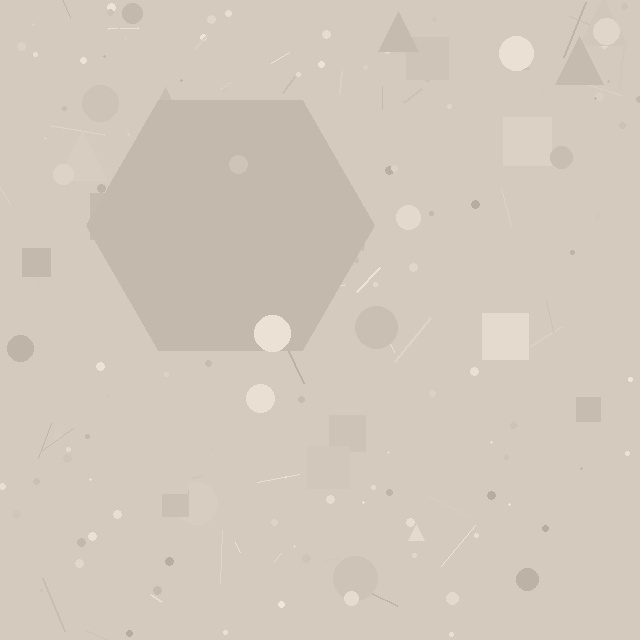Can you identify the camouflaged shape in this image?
The camouflaged shape is a hexagon.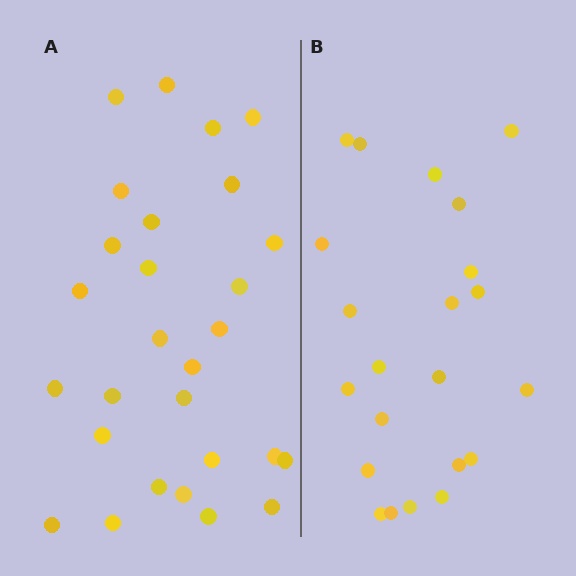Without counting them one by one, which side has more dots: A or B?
Region A (the left region) has more dots.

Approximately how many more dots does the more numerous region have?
Region A has about 6 more dots than region B.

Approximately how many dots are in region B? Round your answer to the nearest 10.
About 20 dots. (The exact count is 22, which rounds to 20.)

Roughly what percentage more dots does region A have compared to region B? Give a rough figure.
About 25% more.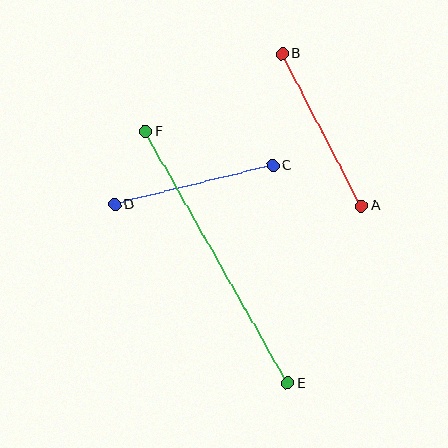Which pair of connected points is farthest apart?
Points E and F are farthest apart.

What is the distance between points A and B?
The distance is approximately 171 pixels.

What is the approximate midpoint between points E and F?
The midpoint is at approximately (216, 257) pixels.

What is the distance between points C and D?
The distance is approximately 163 pixels.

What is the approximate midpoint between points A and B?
The midpoint is at approximately (322, 130) pixels.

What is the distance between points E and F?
The distance is approximately 289 pixels.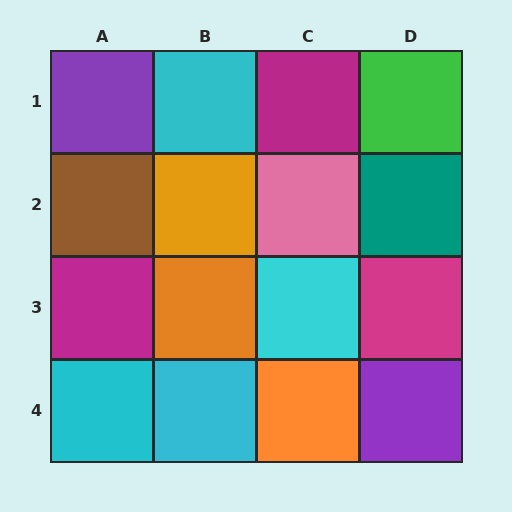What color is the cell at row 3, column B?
Orange.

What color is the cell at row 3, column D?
Magenta.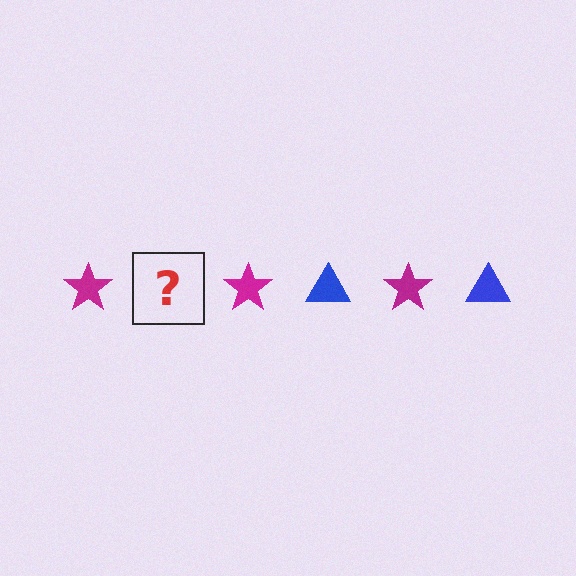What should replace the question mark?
The question mark should be replaced with a blue triangle.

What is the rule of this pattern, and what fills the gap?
The rule is that the pattern alternates between magenta star and blue triangle. The gap should be filled with a blue triangle.